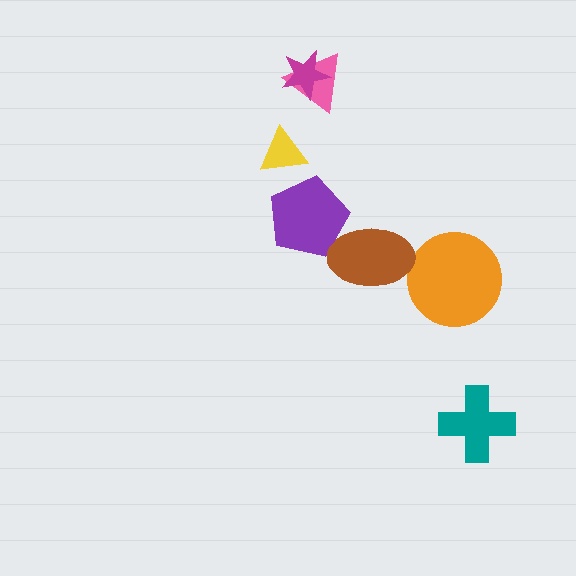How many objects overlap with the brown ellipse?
1 object overlaps with the brown ellipse.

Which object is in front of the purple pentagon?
The brown ellipse is in front of the purple pentagon.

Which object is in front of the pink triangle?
The magenta star is in front of the pink triangle.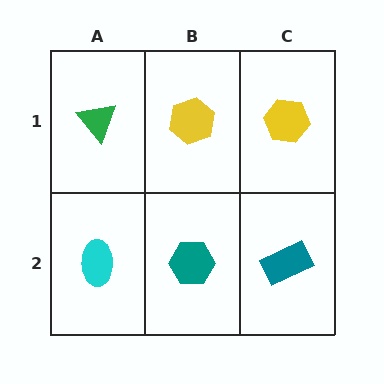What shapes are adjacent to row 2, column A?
A green triangle (row 1, column A), a teal hexagon (row 2, column B).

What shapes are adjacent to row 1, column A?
A cyan ellipse (row 2, column A), a yellow hexagon (row 1, column B).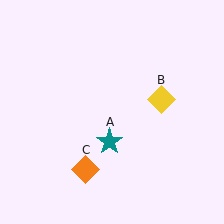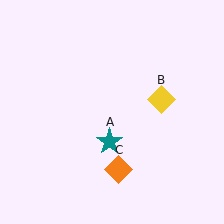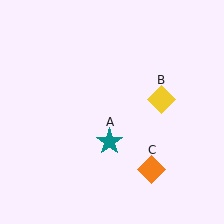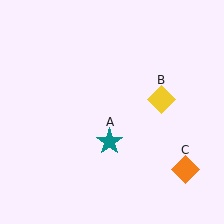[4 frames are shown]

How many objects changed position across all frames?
1 object changed position: orange diamond (object C).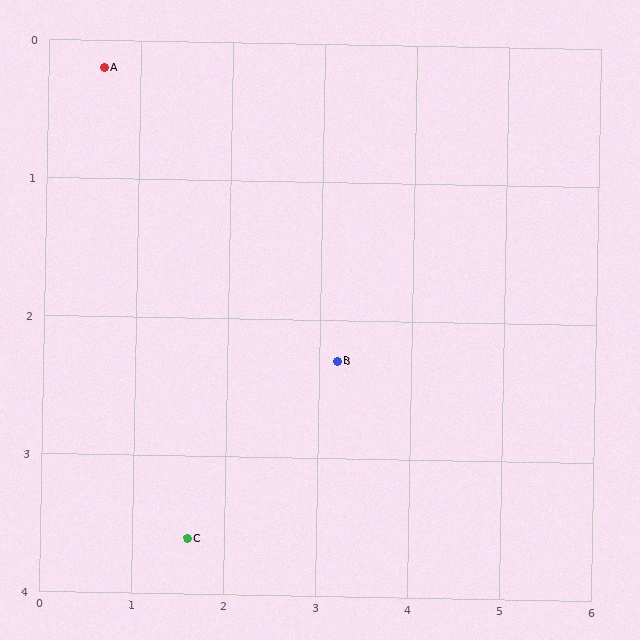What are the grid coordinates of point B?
Point B is at approximately (3.2, 2.3).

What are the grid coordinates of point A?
Point A is at approximately (0.6, 0.2).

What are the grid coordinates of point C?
Point C is at approximately (1.6, 3.6).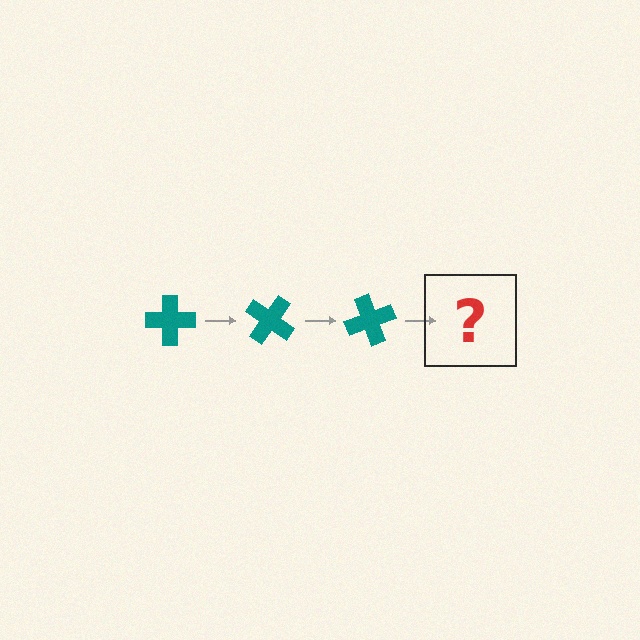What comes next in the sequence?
The next element should be a teal cross rotated 105 degrees.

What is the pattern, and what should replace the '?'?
The pattern is that the cross rotates 35 degrees each step. The '?' should be a teal cross rotated 105 degrees.